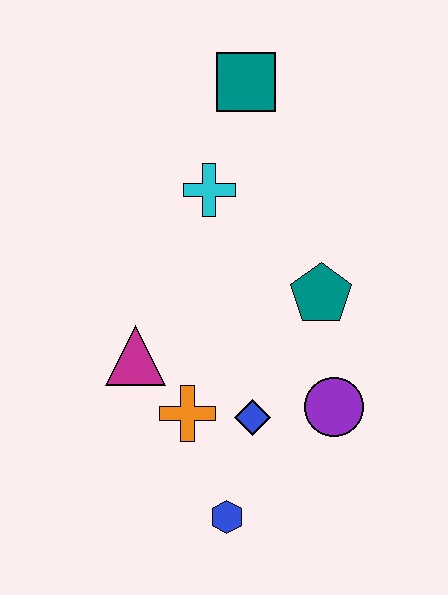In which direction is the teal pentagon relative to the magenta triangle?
The teal pentagon is to the right of the magenta triangle.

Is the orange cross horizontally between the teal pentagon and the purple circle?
No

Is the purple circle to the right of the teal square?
Yes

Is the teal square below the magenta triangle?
No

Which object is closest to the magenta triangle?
The orange cross is closest to the magenta triangle.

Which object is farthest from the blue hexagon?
The teal square is farthest from the blue hexagon.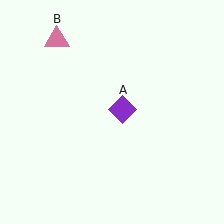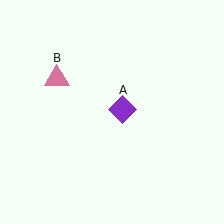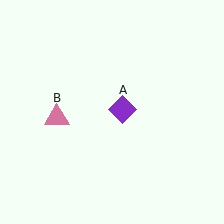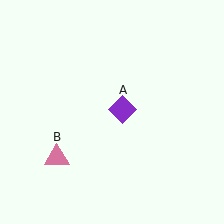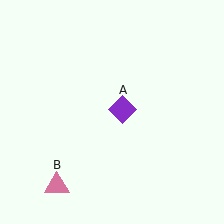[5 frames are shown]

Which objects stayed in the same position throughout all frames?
Purple diamond (object A) remained stationary.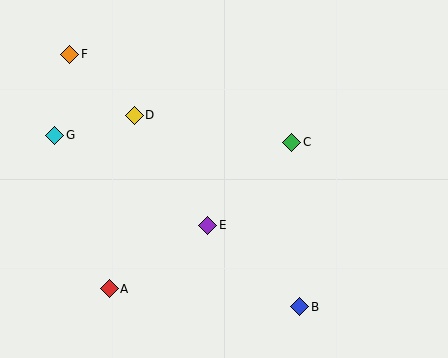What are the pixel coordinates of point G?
Point G is at (55, 135).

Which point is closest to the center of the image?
Point E at (208, 225) is closest to the center.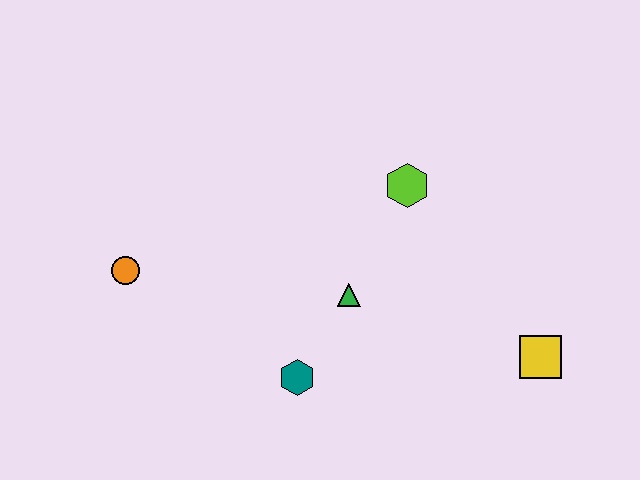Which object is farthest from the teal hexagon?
The yellow square is farthest from the teal hexagon.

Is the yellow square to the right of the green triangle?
Yes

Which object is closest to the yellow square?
The green triangle is closest to the yellow square.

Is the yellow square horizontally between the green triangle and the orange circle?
No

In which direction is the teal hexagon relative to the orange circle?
The teal hexagon is to the right of the orange circle.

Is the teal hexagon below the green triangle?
Yes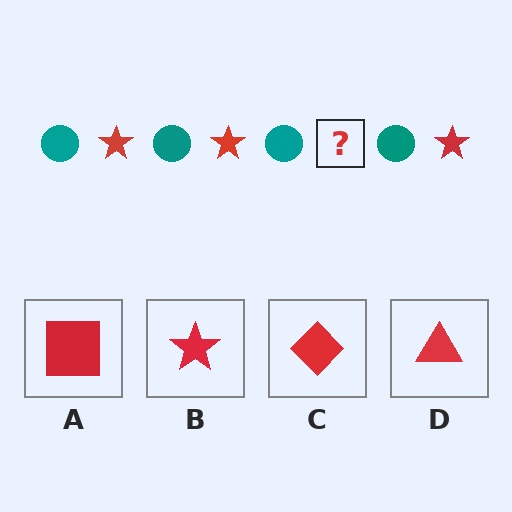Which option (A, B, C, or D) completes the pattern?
B.